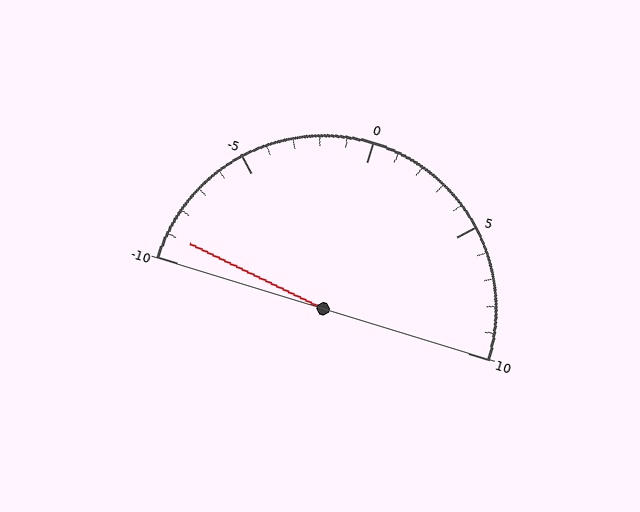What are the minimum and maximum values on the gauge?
The gauge ranges from -10 to 10.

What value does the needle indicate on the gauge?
The needle indicates approximately -9.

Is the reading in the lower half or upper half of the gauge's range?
The reading is in the lower half of the range (-10 to 10).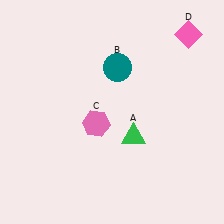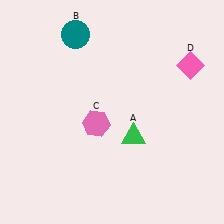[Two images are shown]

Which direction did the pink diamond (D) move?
The pink diamond (D) moved down.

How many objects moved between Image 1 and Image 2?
2 objects moved between the two images.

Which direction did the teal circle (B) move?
The teal circle (B) moved left.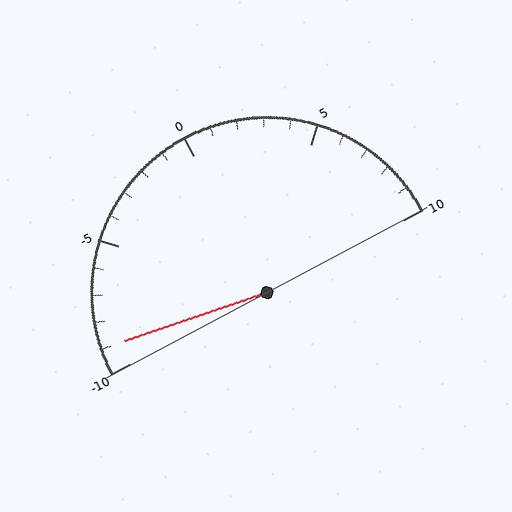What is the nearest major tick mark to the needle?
The nearest major tick mark is -10.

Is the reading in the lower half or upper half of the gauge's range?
The reading is in the lower half of the range (-10 to 10).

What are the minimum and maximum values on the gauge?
The gauge ranges from -10 to 10.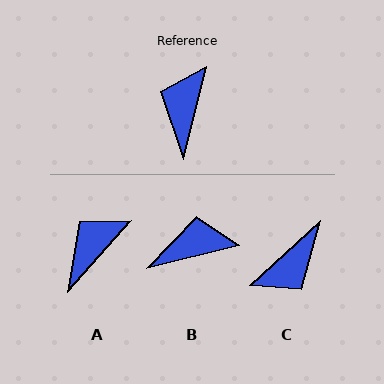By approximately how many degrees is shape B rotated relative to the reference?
Approximately 63 degrees clockwise.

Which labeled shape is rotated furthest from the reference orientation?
C, about 147 degrees away.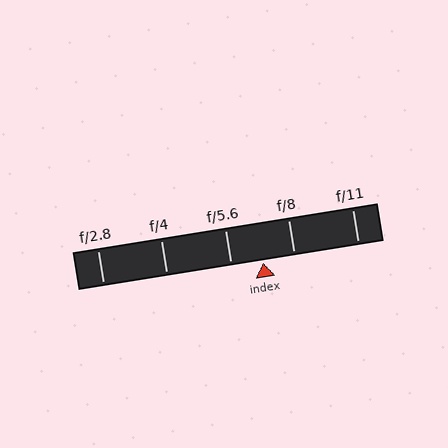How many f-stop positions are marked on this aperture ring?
There are 5 f-stop positions marked.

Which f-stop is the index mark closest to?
The index mark is closest to f/8.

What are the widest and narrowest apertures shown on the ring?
The widest aperture shown is f/2.8 and the narrowest is f/11.